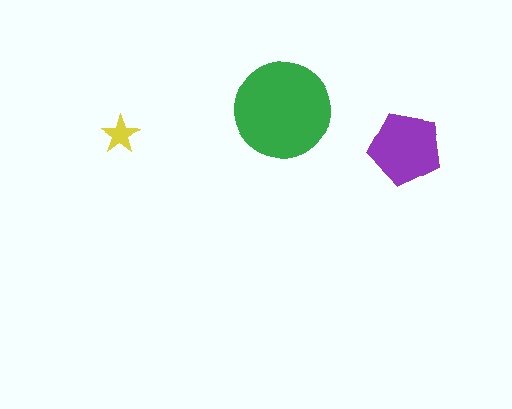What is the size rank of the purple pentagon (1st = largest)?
2nd.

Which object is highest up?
The green circle is topmost.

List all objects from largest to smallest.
The green circle, the purple pentagon, the yellow star.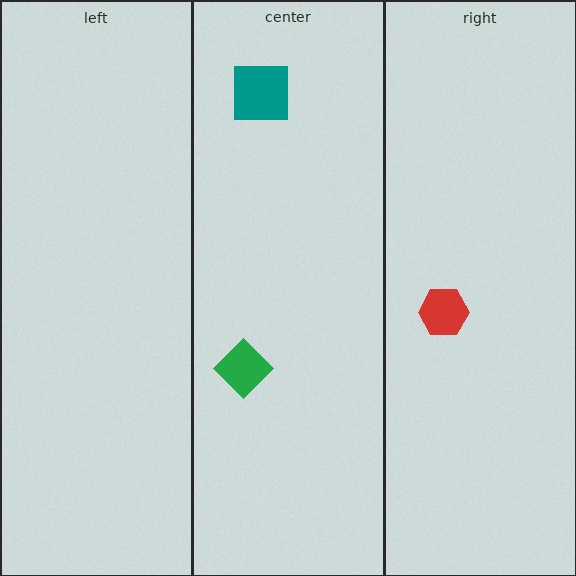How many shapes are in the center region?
2.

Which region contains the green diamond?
The center region.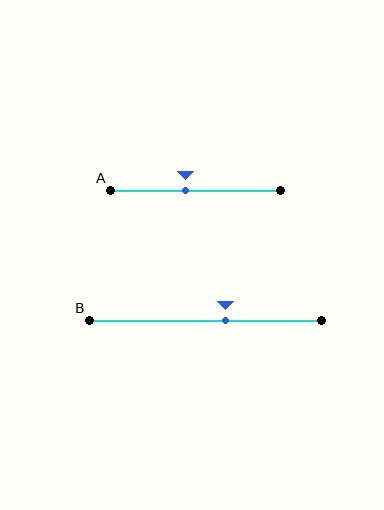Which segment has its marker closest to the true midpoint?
Segment A has its marker closest to the true midpoint.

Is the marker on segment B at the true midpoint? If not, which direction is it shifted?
No, the marker on segment B is shifted to the right by about 9% of the segment length.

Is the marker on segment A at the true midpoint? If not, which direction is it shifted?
No, the marker on segment A is shifted to the left by about 6% of the segment length.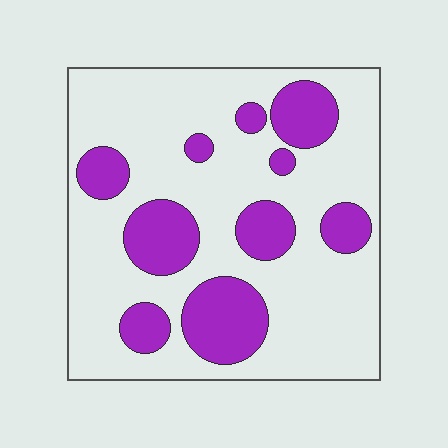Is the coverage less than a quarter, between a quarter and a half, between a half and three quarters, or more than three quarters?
Between a quarter and a half.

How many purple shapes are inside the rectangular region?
10.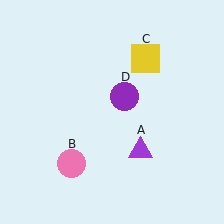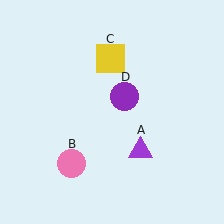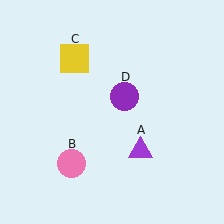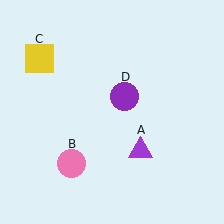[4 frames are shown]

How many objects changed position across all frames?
1 object changed position: yellow square (object C).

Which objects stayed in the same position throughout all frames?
Purple triangle (object A) and pink circle (object B) and purple circle (object D) remained stationary.